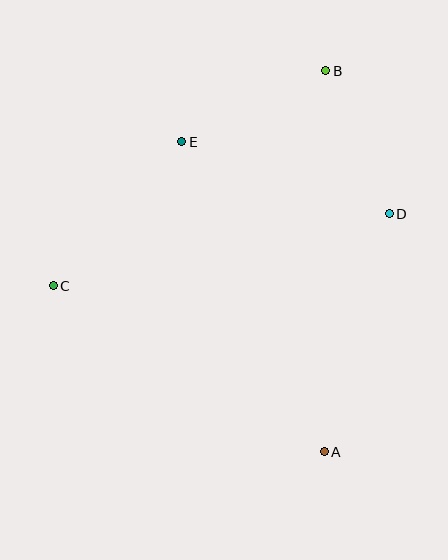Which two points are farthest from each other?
Points A and B are farthest from each other.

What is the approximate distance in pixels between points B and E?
The distance between B and E is approximately 160 pixels.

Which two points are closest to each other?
Points B and D are closest to each other.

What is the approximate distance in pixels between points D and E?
The distance between D and E is approximately 220 pixels.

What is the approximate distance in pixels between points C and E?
The distance between C and E is approximately 193 pixels.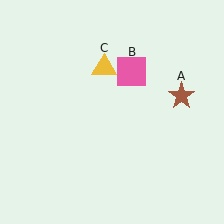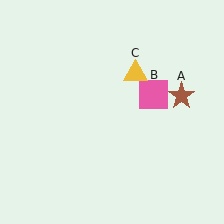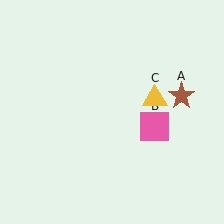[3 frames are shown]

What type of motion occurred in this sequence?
The pink square (object B), yellow triangle (object C) rotated clockwise around the center of the scene.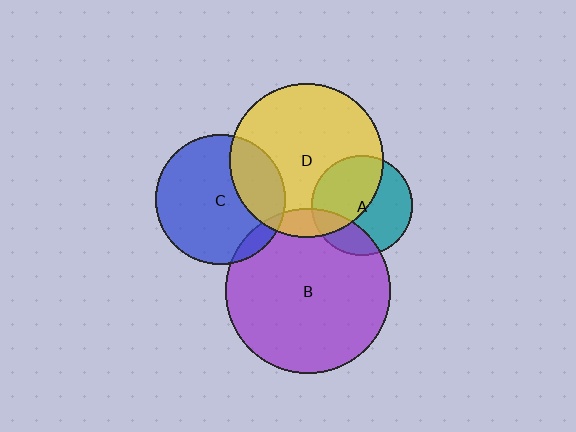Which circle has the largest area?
Circle B (purple).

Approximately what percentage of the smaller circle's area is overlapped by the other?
Approximately 10%.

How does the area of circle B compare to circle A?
Approximately 2.7 times.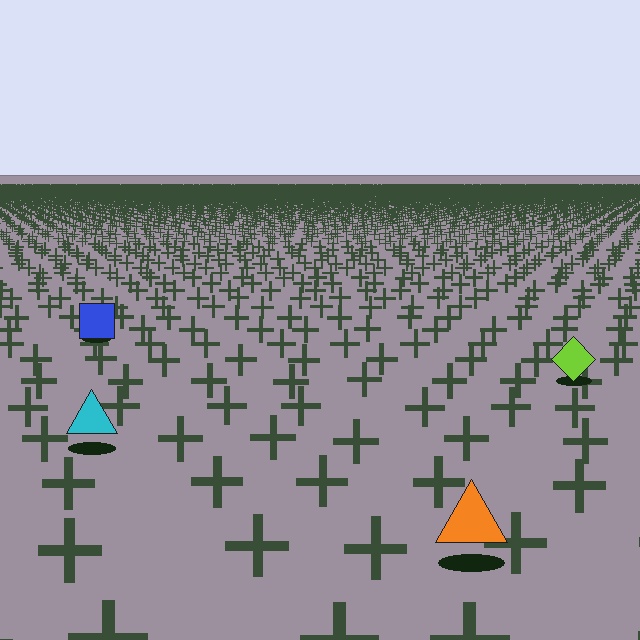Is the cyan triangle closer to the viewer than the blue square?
Yes. The cyan triangle is closer — you can tell from the texture gradient: the ground texture is coarser near it.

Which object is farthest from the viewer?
The blue square is farthest from the viewer. It appears smaller and the ground texture around it is denser.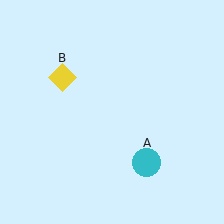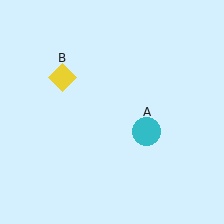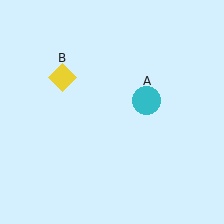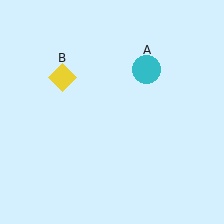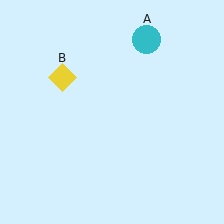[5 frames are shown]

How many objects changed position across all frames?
1 object changed position: cyan circle (object A).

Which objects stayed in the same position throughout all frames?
Yellow diamond (object B) remained stationary.